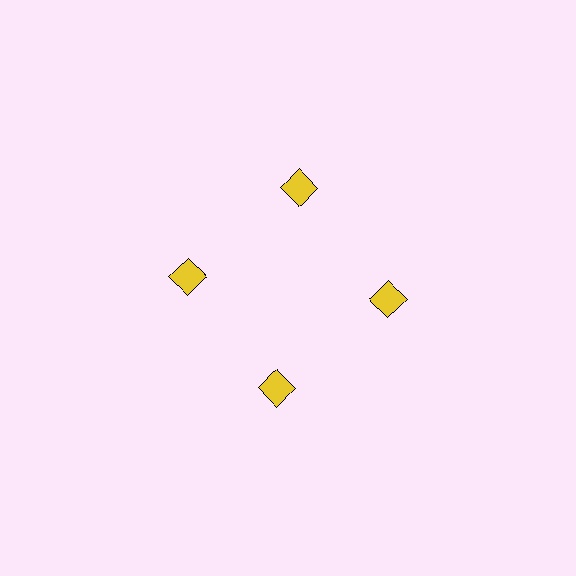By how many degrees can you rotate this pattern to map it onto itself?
The pattern maps onto itself every 90 degrees of rotation.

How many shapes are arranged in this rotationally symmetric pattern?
There are 4 shapes, arranged in 4 groups of 1.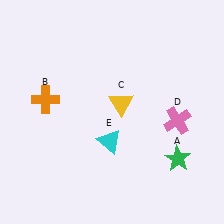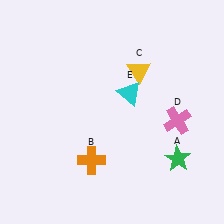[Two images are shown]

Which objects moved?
The objects that moved are: the orange cross (B), the yellow triangle (C), the cyan triangle (E).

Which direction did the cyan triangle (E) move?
The cyan triangle (E) moved up.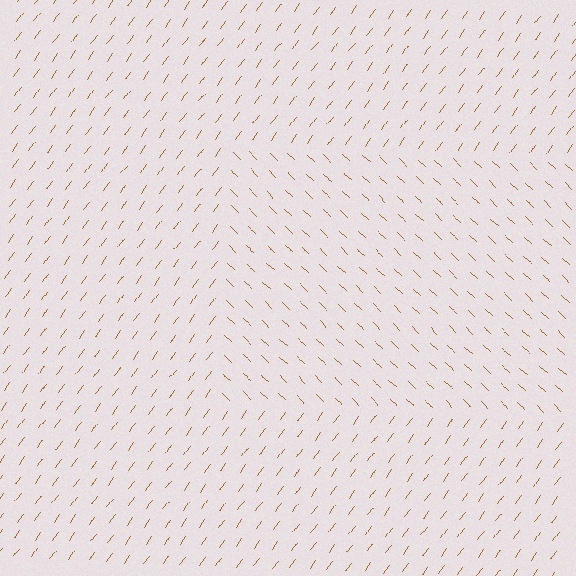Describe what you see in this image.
The image is filled with small brown line segments. A rectangle region in the image has lines oriented differently from the surrounding lines, creating a visible texture boundary.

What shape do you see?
I see a rectangle.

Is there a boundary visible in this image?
Yes, there is a texture boundary formed by a change in line orientation.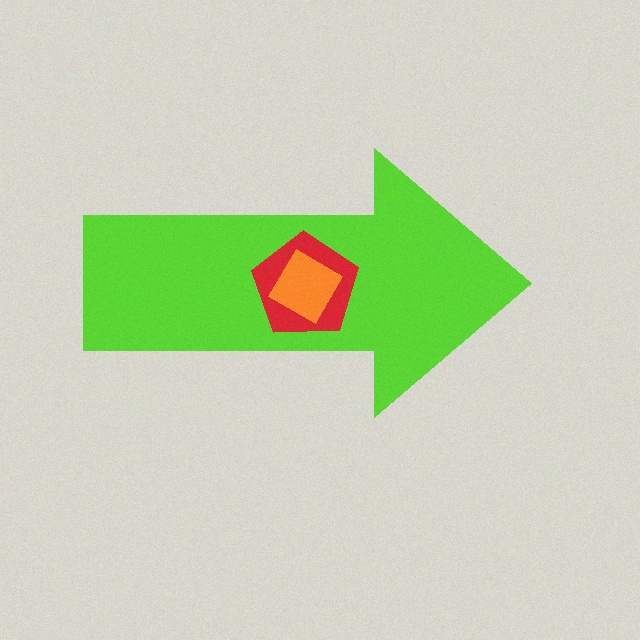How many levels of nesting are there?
3.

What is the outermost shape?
The lime arrow.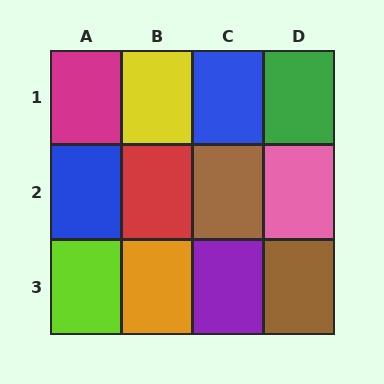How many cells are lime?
1 cell is lime.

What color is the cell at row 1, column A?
Magenta.